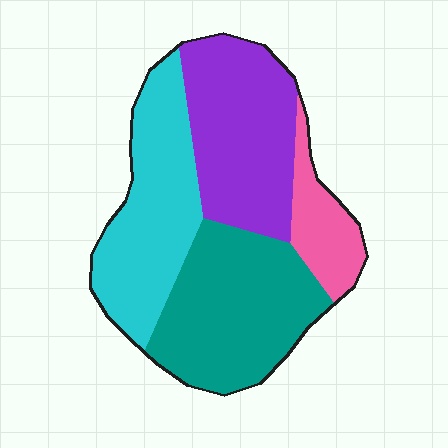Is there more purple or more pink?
Purple.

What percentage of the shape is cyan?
Cyan takes up between a quarter and a half of the shape.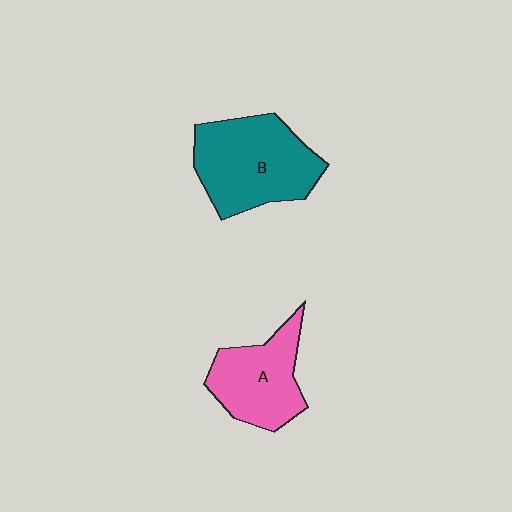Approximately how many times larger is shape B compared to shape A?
Approximately 1.3 times.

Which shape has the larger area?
Shape B (teal).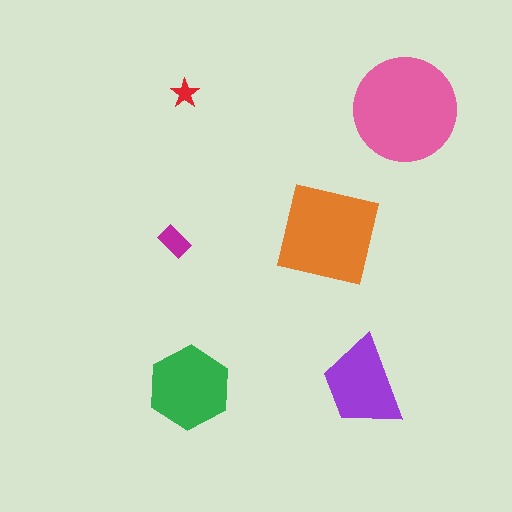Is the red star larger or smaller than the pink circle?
Smaller.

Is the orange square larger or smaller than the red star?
Larger.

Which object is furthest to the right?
The pink circle is rightmost.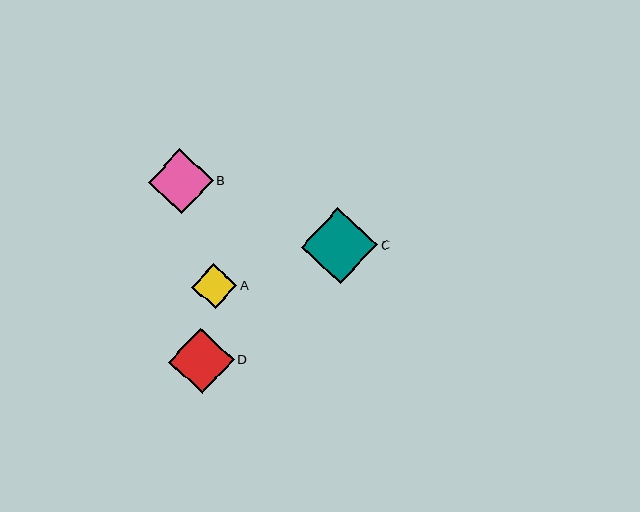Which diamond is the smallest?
Diamond A is the smallest with a size of approximately 45 pixels.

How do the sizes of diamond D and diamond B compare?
Diamond D and diamond B are approximately the same size.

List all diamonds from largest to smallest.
From largest to smallest: C, D, B, A.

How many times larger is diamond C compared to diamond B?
Diamond C is approximately 1.2 times the size of diamond B.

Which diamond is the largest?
Diamond C is the largest with a size of approximately 76 pixels.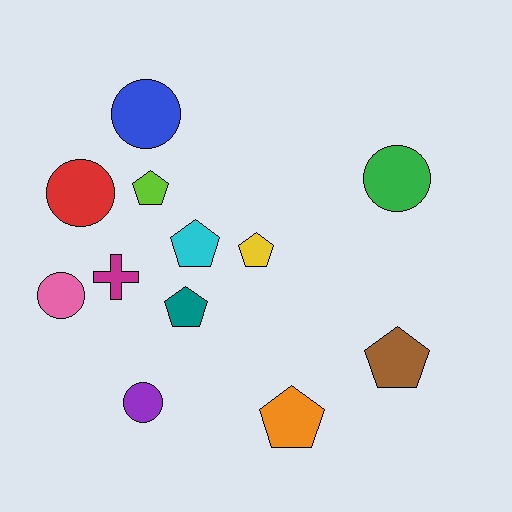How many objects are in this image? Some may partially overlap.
There are 12 objects.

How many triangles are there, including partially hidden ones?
There are no triangles.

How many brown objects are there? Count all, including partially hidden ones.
There is 1 brown object.